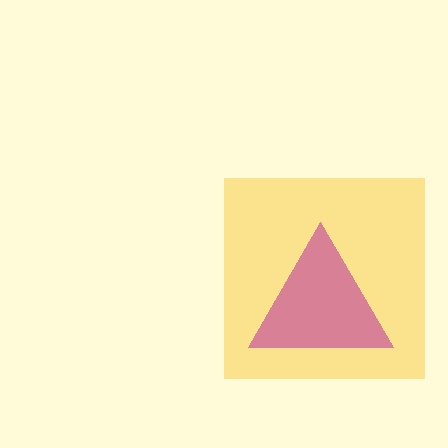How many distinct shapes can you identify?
There are 2 distinct shapes: a yellow square, a magenta triangle.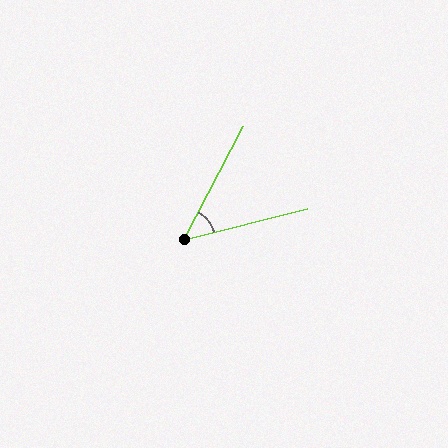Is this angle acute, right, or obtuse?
It is acute.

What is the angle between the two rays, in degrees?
Approximately 48 degrees.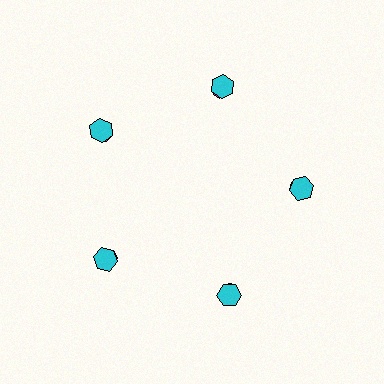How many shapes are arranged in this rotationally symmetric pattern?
There are 10 shapes, arranged in 5 groups of 2.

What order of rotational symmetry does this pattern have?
This pattern has 5-fold rotational symmetry.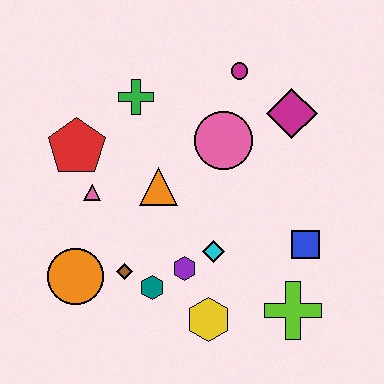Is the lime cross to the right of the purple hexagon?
Yes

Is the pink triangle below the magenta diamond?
Yes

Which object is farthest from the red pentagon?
The lime cross is farthest from the red pentagon.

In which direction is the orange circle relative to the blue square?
The orange circle is to the left of the blue square.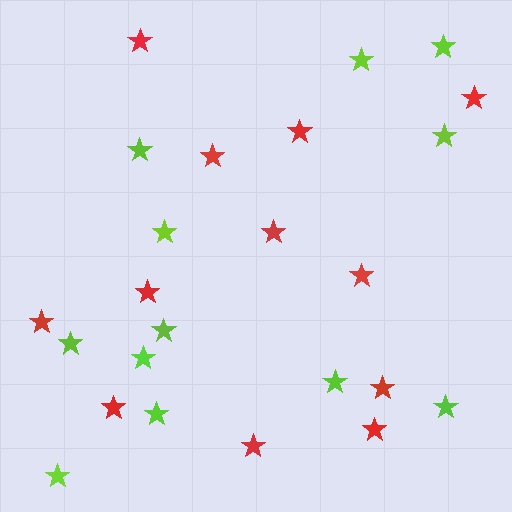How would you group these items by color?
There are 2 groups: one group of lime stars (12) and one group of red stars (12).